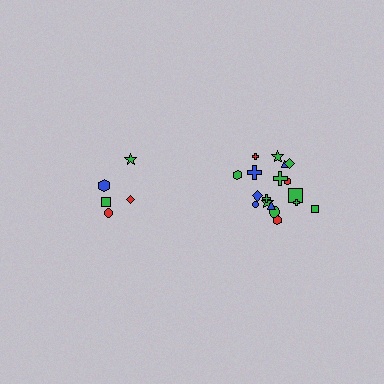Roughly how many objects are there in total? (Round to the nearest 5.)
Roughly 25 objects in total.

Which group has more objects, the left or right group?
The right group.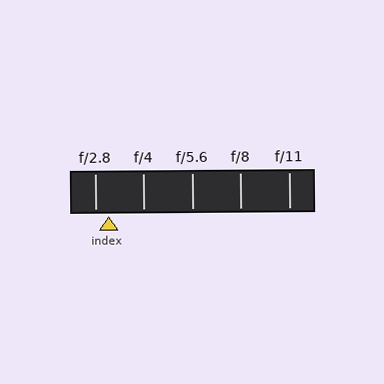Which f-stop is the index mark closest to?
The index mark is closest to f/2.8.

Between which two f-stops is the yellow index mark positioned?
The index mark is between f/2.8 and f/4.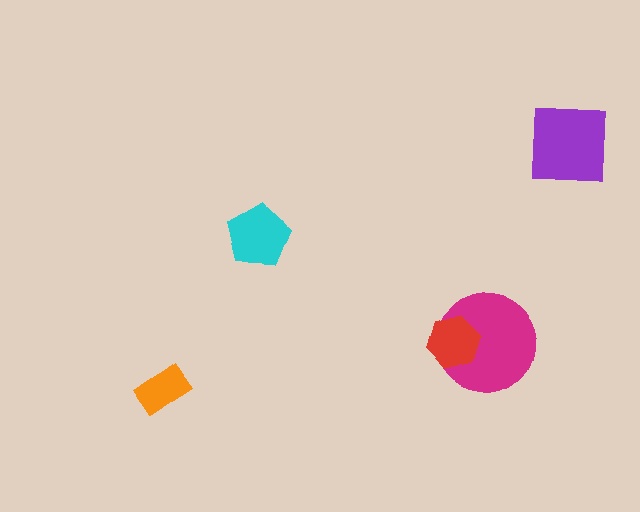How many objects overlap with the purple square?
0 objects overlap with the purple square.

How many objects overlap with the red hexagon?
1 object overlaps with the red hexagon.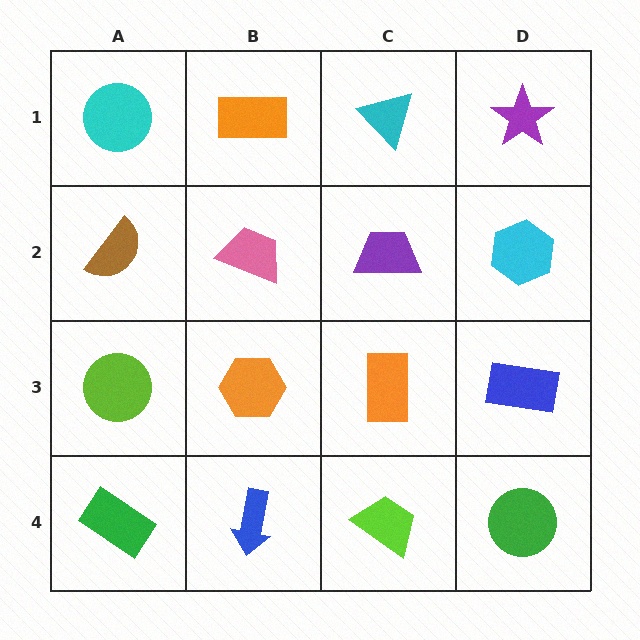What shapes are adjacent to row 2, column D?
A purple star (row 1, column D), a blue rectangle (row 3, column D), a purple trapezoid (row 2, column C).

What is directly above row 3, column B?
A pink trapezoid.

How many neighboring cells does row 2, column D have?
3.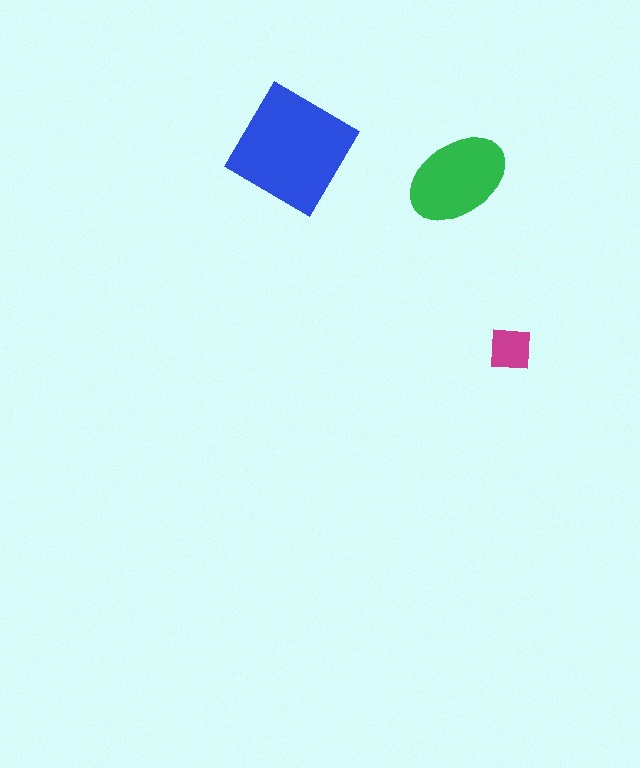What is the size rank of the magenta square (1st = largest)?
3rd.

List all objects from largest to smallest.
The blue diamond, the green ellipse, the magenta square.